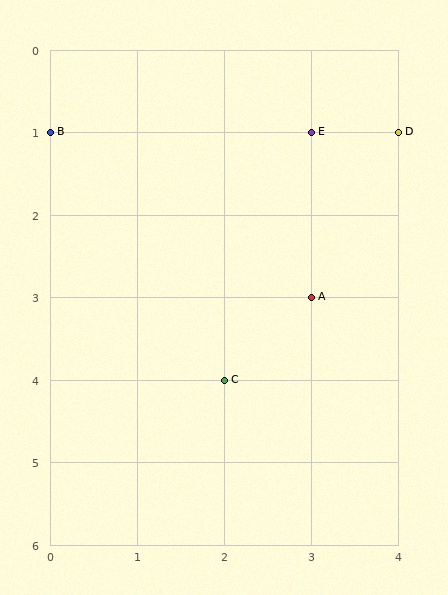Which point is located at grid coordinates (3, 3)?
Point A is at (3, 3).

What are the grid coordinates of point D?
Point D is at grid coordinates (4, 1).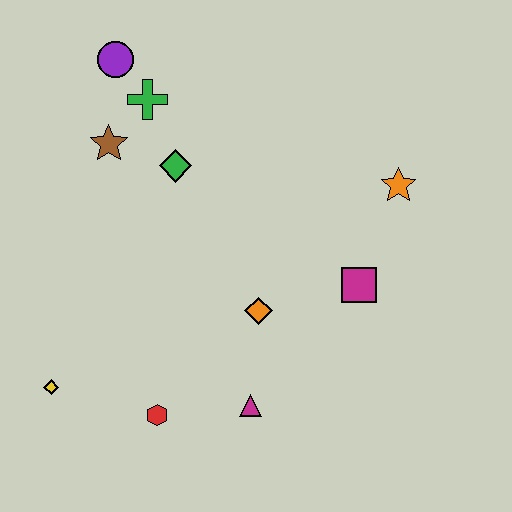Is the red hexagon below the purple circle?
Yes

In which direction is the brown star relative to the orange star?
The brown star is to the left of the orange star.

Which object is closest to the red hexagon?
The magenta triangle is closest to the red hexagon.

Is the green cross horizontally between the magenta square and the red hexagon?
No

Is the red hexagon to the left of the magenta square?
Yes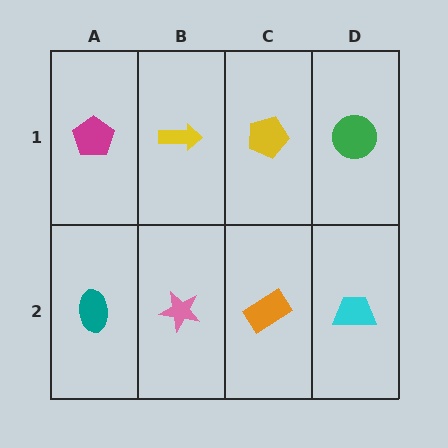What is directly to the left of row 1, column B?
A magenta pentagon.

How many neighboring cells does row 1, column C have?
3.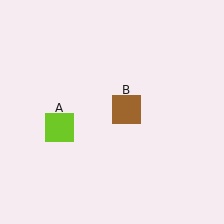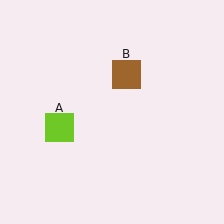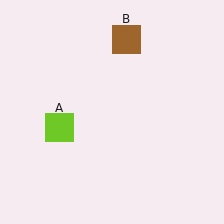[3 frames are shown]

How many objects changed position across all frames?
1 object changed position: brown square (object B).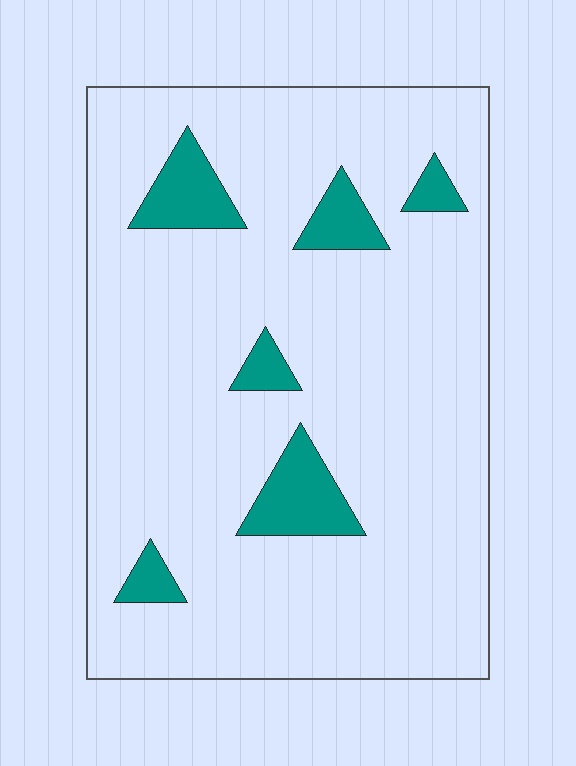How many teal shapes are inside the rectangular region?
6.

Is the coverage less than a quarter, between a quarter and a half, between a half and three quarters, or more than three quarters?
Less than a quarter.